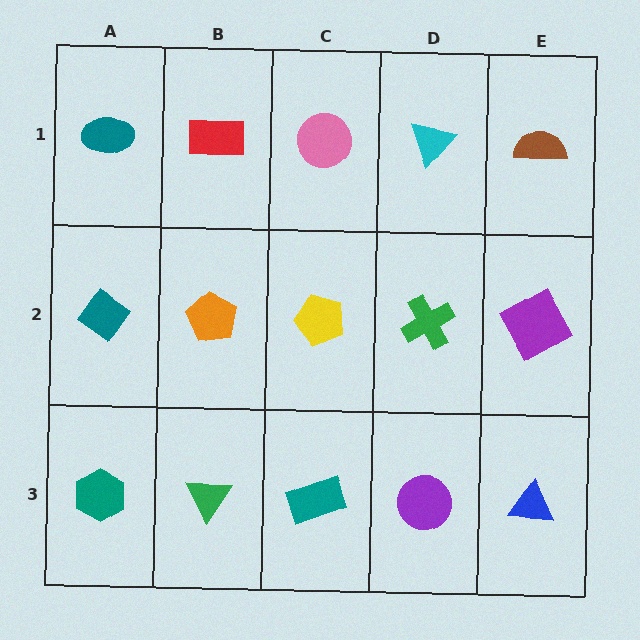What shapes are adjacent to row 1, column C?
A yellow pentagon (row 2, column C), a red rectangle (row 1, column B), a cyan triangle (row 1, column D).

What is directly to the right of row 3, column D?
A blue triangle.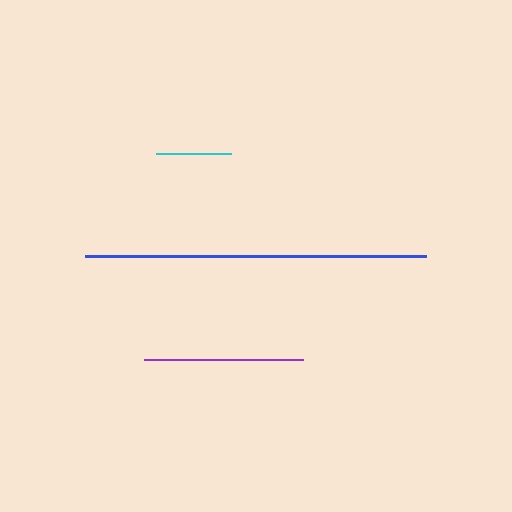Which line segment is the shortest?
The cyan line is the shortest at approximately 75 pixels.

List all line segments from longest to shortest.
From longest to shortest: blue, purple, cyan.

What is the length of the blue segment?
The blue segment is approximately 341 pixels long.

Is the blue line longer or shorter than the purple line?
The blue line is longer than the purple line.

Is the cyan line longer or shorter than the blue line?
The blue line is longer than the cyan line.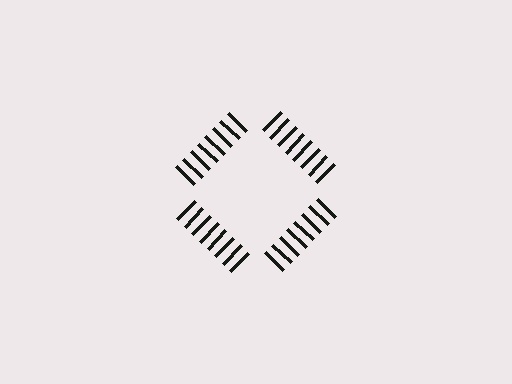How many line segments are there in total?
32 — 8 along each of the 4 edges.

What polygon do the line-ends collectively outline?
An illusory square — the line segments terminate on its edges but no continuous stroke is drawn.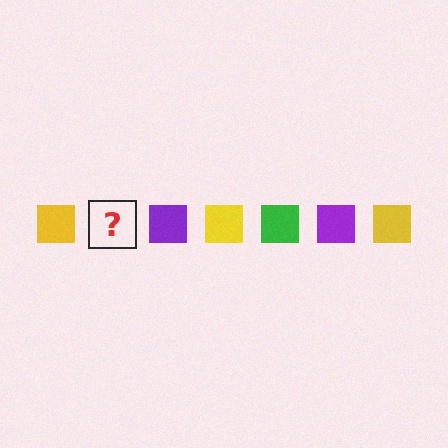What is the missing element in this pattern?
The missing element is a green square.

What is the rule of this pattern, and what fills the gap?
The rule is that the pattern cycles through yellow, green, purple squares. The gap should be filled with a green square.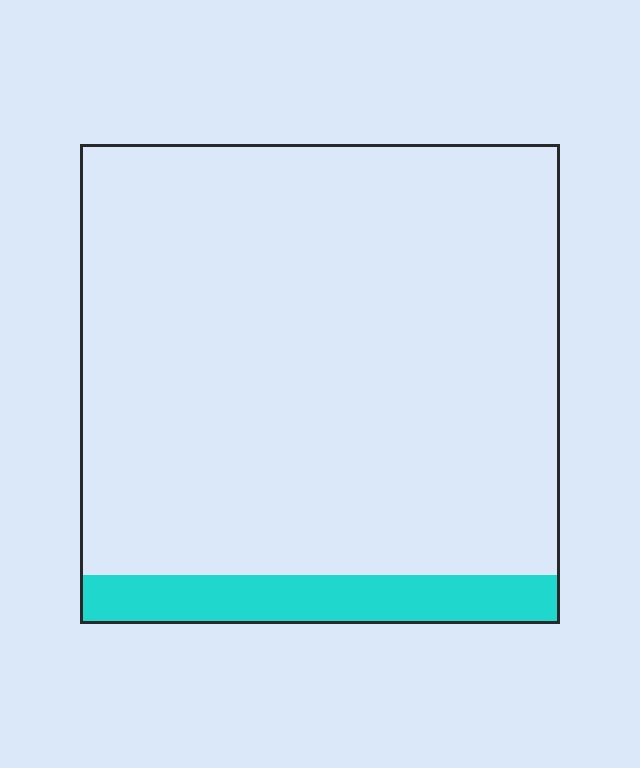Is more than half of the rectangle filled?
No.